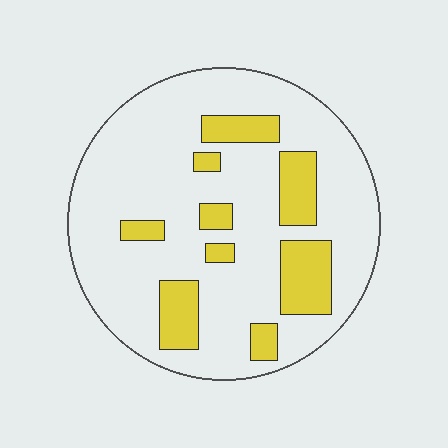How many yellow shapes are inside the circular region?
9.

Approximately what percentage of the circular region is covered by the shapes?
Approximately 20%.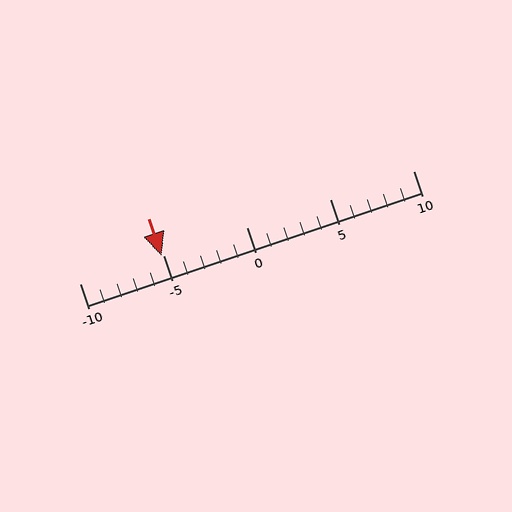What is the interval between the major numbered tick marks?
The major tick marks are spaced 5 units apart.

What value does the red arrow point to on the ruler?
The red arrow points to approximately -5.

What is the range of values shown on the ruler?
The ruler shows values from -10 to 10.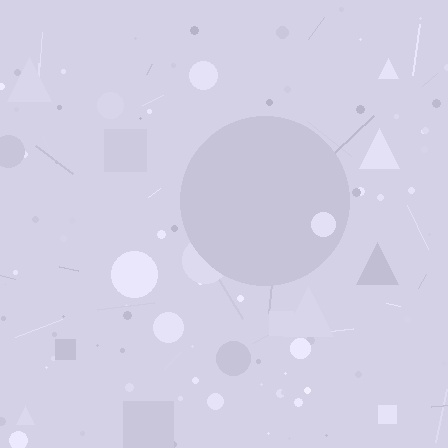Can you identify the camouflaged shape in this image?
The camouflaged shape is a circle.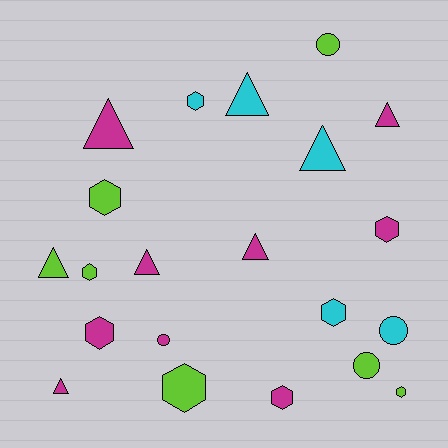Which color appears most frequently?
Magenta, with 9 objects.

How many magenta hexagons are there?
There are 3 magenta hexagons.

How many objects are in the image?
There are 21 objects.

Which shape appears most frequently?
Hexagon, with 9 objects.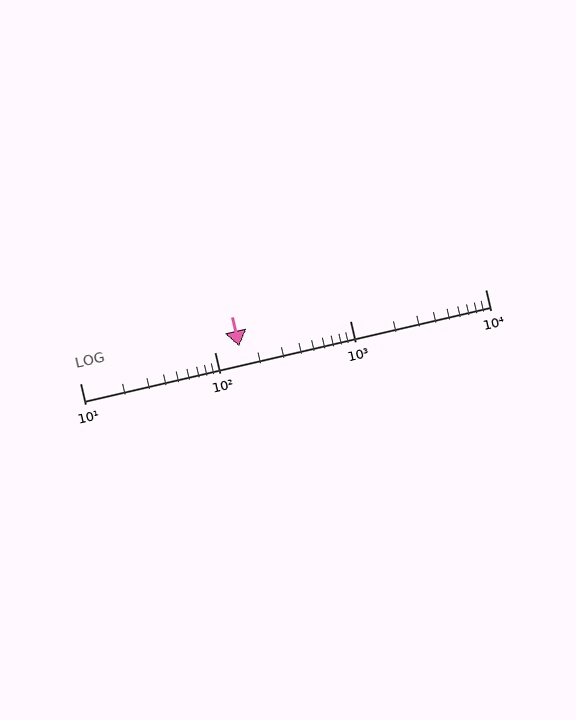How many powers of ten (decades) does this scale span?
The scale spans 3 decades, from 10 to 10000.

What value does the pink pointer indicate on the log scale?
The pointer indicates approximately 150.